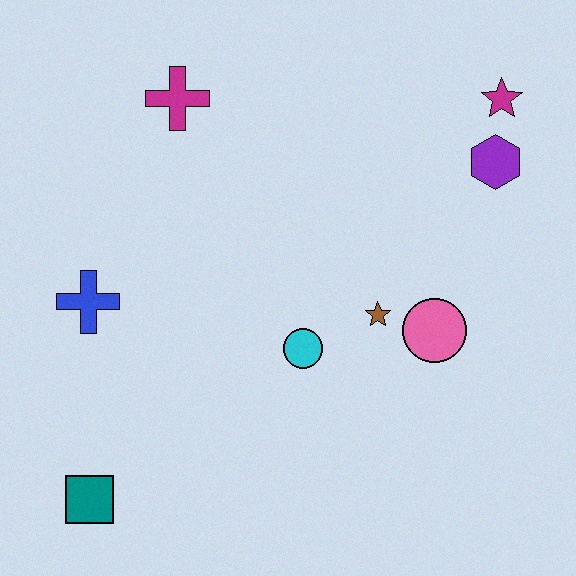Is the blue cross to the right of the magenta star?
No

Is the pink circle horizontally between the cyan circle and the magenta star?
Yes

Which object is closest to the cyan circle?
The brown star is closest to the cyan circle.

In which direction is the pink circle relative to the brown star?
The pink circle is to the right of the brown star.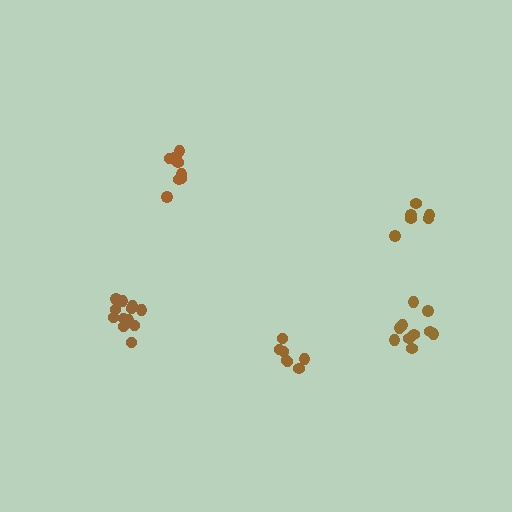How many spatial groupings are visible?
There are 5 spatial groupings.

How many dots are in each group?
Group 1: 7 dots, Group 2: 12 dots, Group 3: 6 dots, Group 4: 8 dots, Group 5: 10 dots (43 total).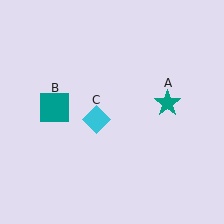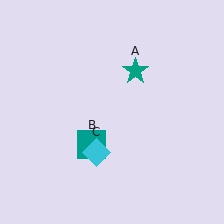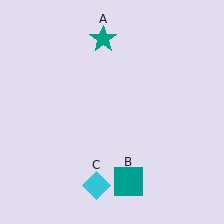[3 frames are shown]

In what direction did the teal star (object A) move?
The teal star (object A) moved up and to the left.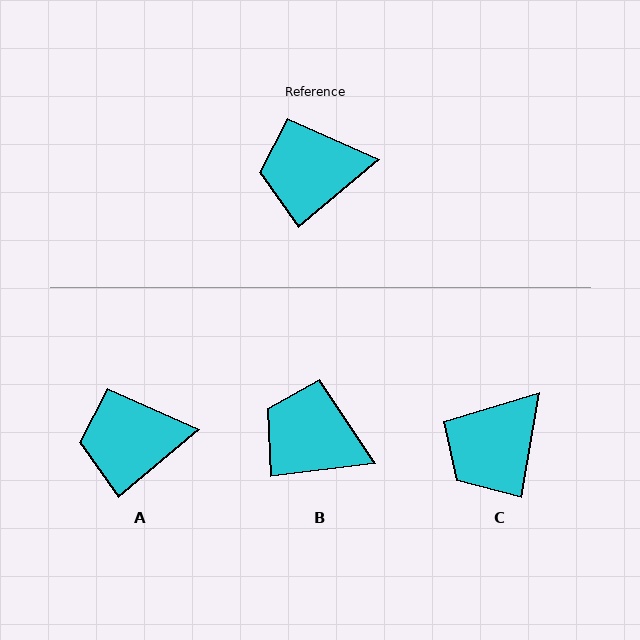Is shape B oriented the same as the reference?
No, it is off by about 33 degrees.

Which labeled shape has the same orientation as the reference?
A.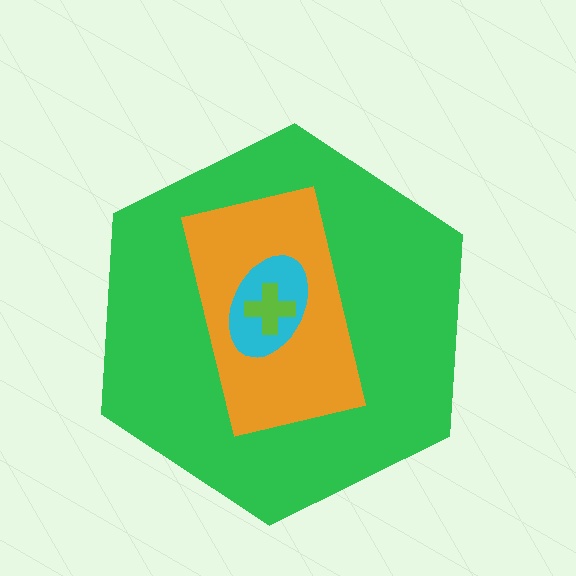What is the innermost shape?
The lime cross.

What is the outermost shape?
The green hexagon.